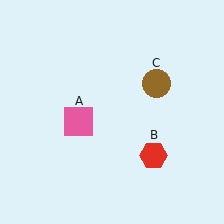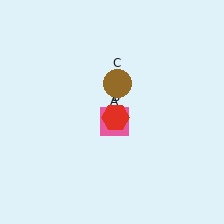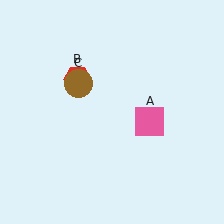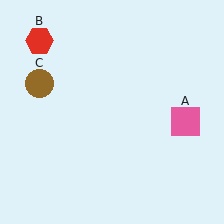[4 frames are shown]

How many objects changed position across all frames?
3 objects changed position: pink square (object A), red hexagon (object B), brown circle (object C).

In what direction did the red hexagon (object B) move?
The red hexagon (object B) moved up and to the left.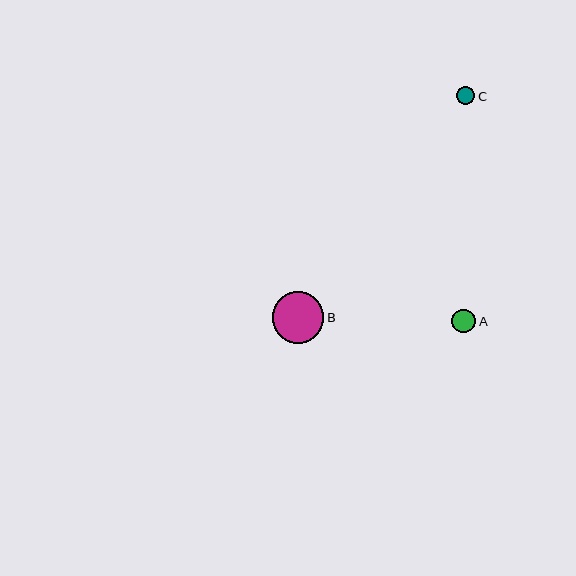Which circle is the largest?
Circle B is the largest with a size of approximately 52 pixels.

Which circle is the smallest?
Circle C is the smallest with a size of approximately 18 pixels.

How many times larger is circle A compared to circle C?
Circle A is approximately 1.3 times the size of circle C.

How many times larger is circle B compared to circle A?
Circle B is approximately 2.2 times the size of circle A.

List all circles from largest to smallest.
From largest to smallest: B, A, C.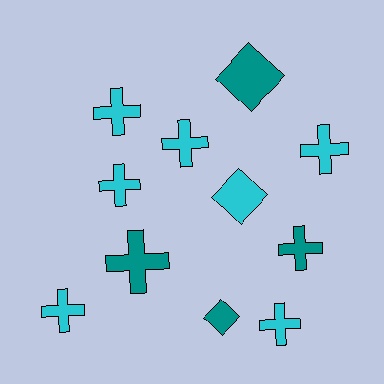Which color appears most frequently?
Cyan, with 7 objects.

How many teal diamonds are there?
There are 2 teal diamonds.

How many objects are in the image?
There are 11 objects.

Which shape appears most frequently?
Cross, with 8 objects.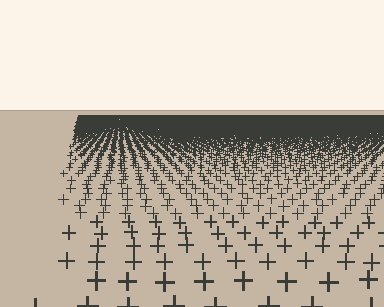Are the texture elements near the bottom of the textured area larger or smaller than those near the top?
Larger. Near the bottom, elements are closer to the viewer and appear at a bigger on-screen size.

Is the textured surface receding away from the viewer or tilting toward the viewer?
The surface is receding away from the viewer. Texture elements get smaller and denser toward the top.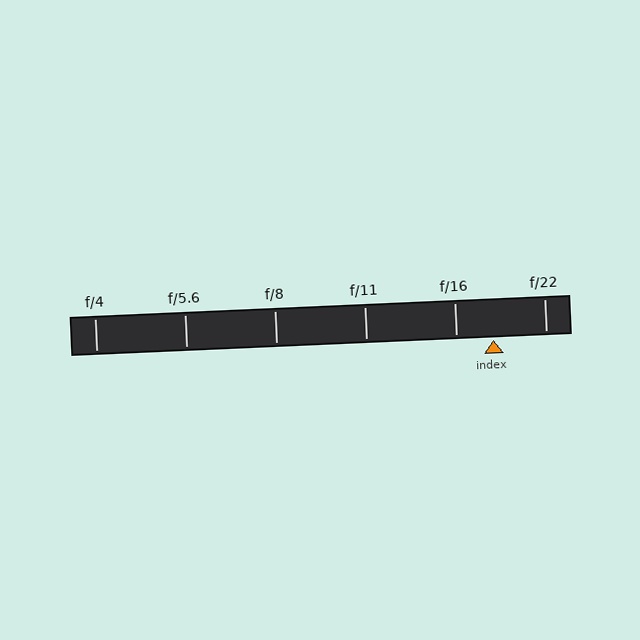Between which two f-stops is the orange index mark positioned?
The index mark is between f/16 and f/22.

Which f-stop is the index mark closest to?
The index mark is closest to f/16.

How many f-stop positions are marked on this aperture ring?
There are 6 f-stop positions marked.